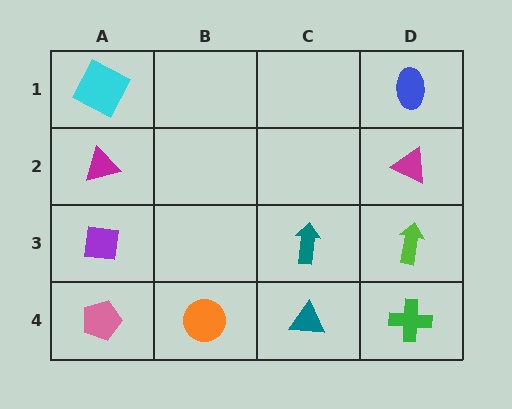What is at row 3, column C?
A teal arrow.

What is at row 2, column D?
A magenta triangle.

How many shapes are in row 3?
3 shapes.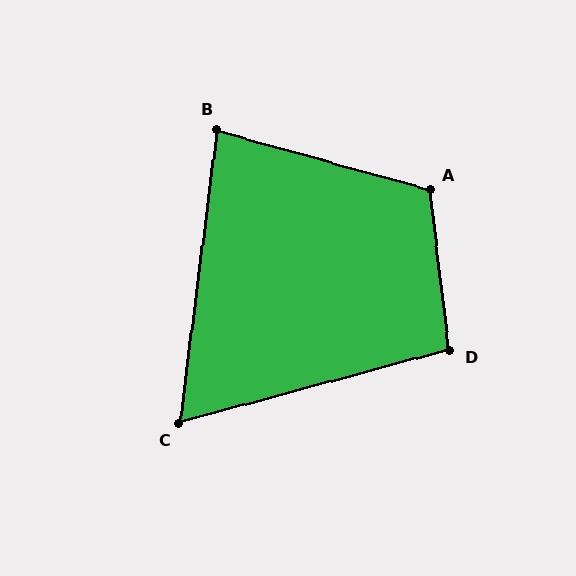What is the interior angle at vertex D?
Approximately 98 degrees (obtuse).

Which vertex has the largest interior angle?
A, at approximately 112 degrees.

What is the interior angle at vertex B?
Approximately 82 degrees (acute).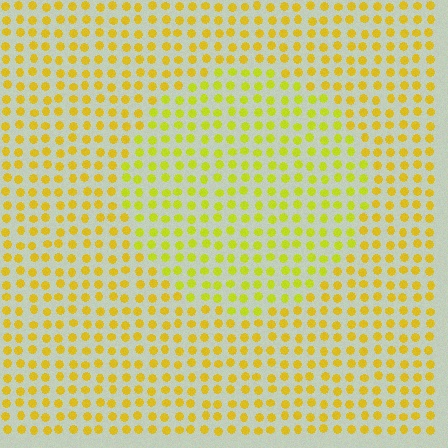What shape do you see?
I see a circle.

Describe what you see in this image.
The image is filled with small yellow elements in a uniform arrangement. A circle-shaped region is visible where the elements are tinted to a slightly different hue, forming a subtle color boundary.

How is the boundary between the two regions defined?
The boundary is defined purely by a slight shift in hue (about 20 degrees). Spacing, size, and orientation are identical on both sides.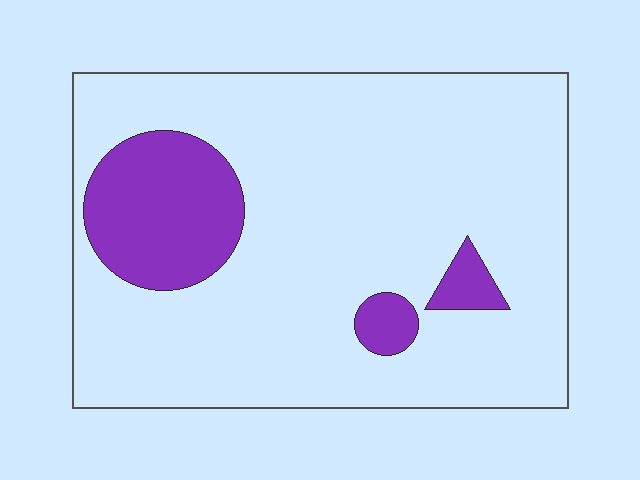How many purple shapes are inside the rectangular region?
3.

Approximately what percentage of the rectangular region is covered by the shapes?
Approximately 15%.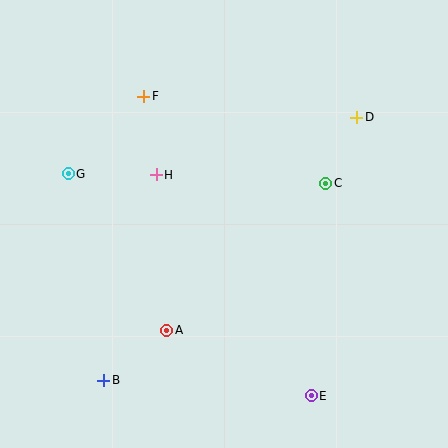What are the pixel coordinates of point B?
Point B is at (104, 380).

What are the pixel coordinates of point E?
Point E is at (311, 396).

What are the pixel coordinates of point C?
Point C is at (326, 183).